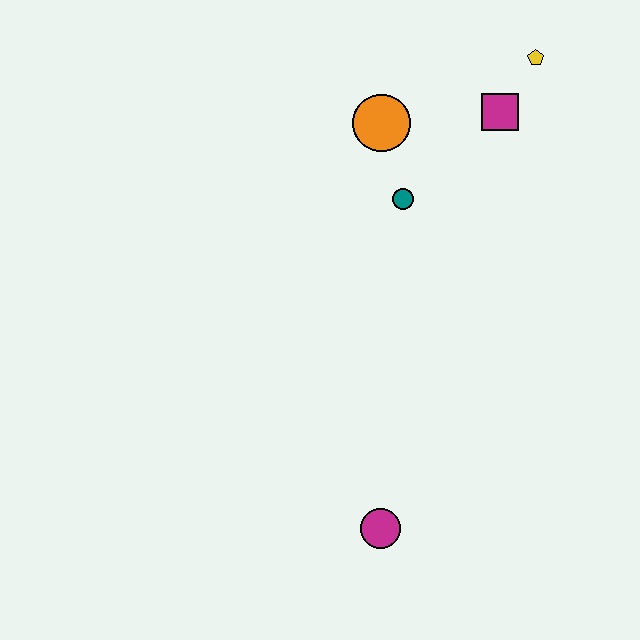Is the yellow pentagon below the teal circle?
No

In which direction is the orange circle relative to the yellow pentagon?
The orange circle is to the left of the yellow pentagon.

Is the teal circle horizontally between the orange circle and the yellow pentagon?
Yes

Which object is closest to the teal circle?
The orange circle is closest to the teal circle.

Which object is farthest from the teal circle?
The magenta circle is farthest from the teal circle.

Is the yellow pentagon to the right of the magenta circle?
Yes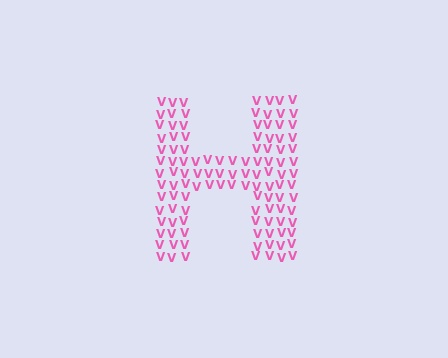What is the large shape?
The large shape is the letter H.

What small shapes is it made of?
It is made of small letter V's.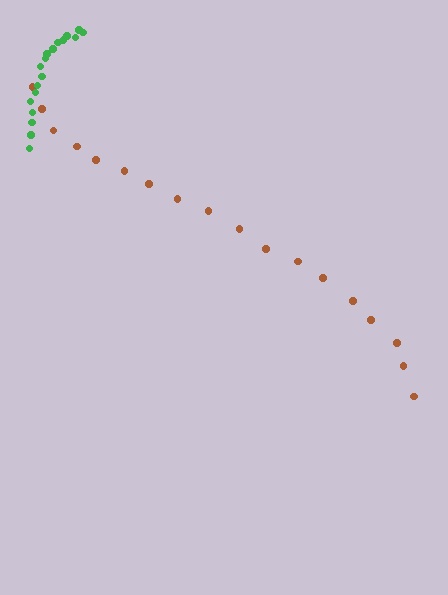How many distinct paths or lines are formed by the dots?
There are 2 distinct paths.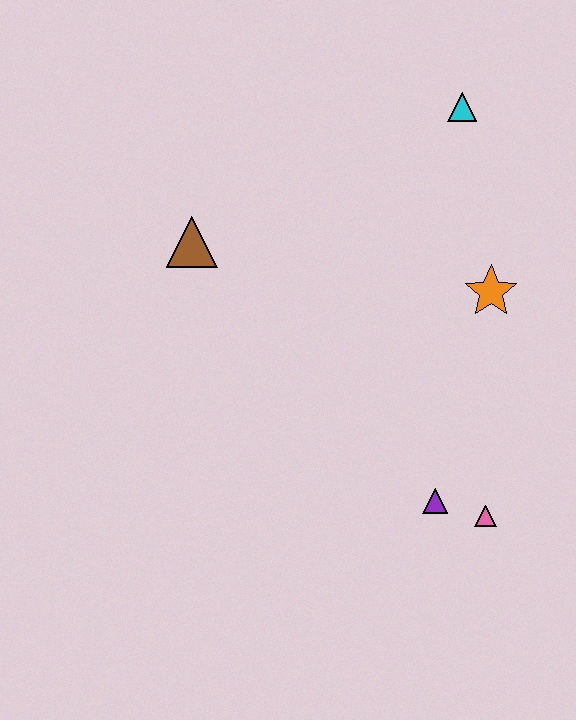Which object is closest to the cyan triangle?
The orange star is closest to the cyan triangle.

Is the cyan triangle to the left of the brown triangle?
No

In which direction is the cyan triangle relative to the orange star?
The cyan triangle is above the orange star.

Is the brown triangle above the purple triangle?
Yes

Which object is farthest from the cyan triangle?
The pink triangle is farthest from the cyan triangle.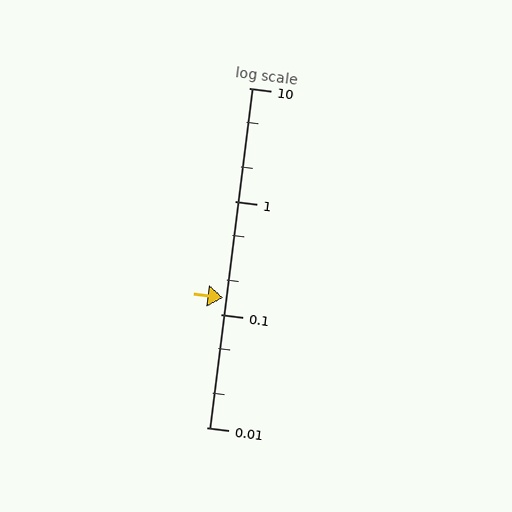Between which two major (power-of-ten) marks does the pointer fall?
The pointer is between 0.1 and 1.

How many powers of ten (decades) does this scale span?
The scale spans 3 decades, from 0.01 to 10.